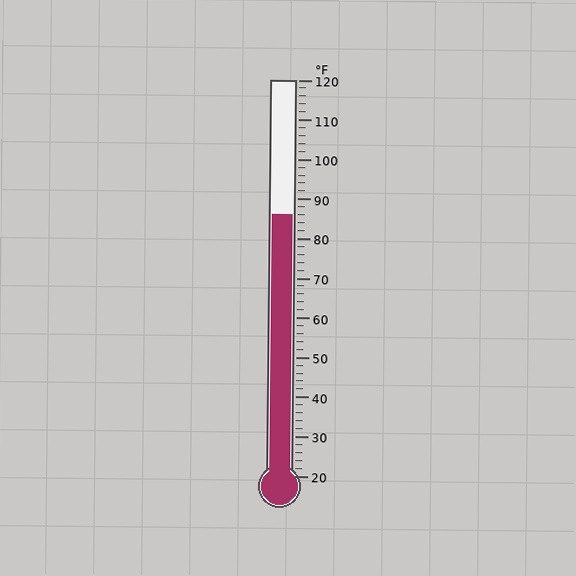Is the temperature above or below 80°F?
The temperature is above 80°F.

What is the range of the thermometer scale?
The thermometer scale ranges from 20°F to 120°F.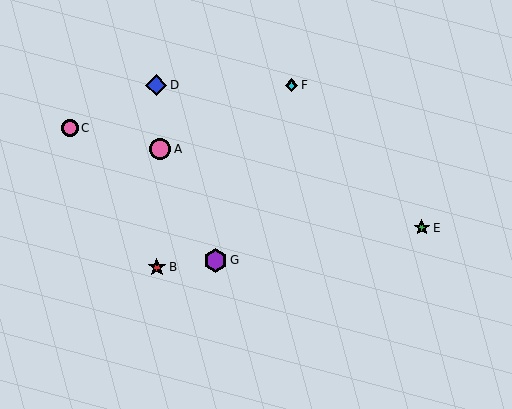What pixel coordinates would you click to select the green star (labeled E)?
Click at (422, 228) to select the green star E.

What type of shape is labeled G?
Shape G is a purple hexagon.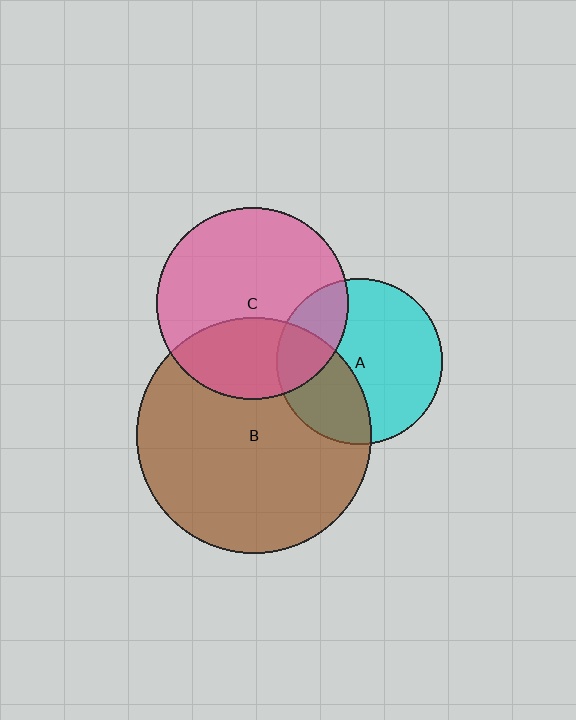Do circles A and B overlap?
Yes.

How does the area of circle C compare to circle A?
Approximately 1.3 times.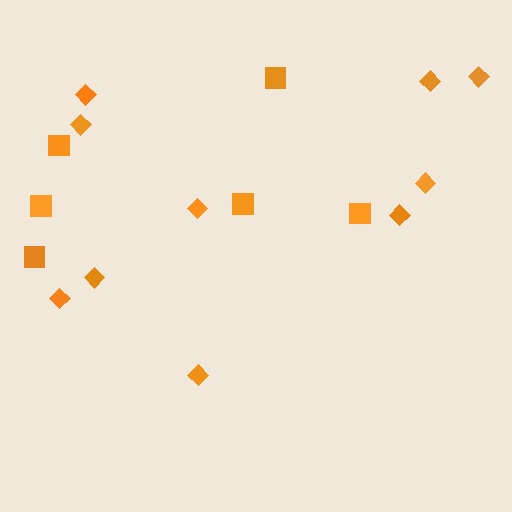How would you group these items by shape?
There are 2 groups: one group of squares (6) and one group of diamonds (10).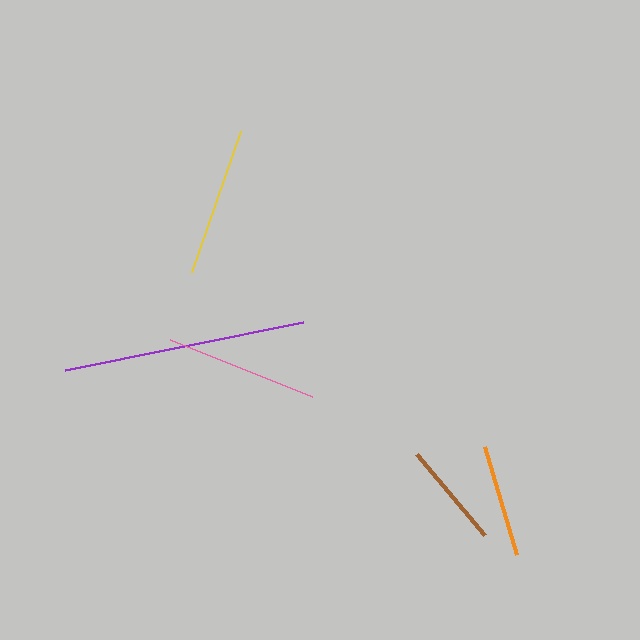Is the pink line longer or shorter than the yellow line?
The pink line is longer than the yellow line.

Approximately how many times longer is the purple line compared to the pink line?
The purple line is approximately 1.6 times the length of the pink line.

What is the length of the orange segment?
The orange segment is approximately 113 pixels long.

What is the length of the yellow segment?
The yellow segment is approximately 149 pixels long.